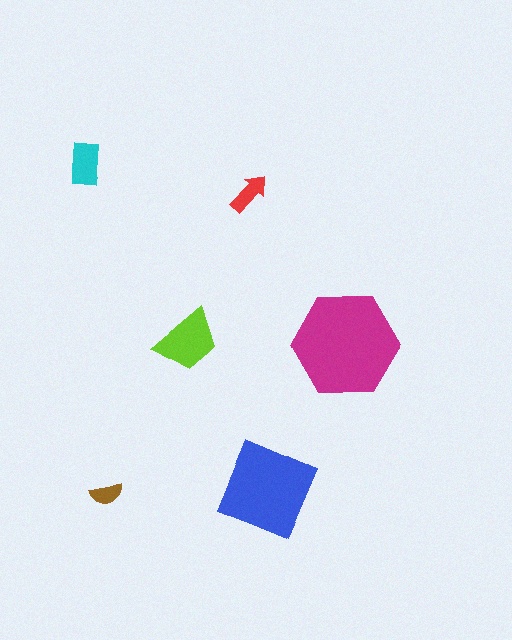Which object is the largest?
The magenta hexagon.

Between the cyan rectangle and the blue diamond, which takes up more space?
The blue diamond.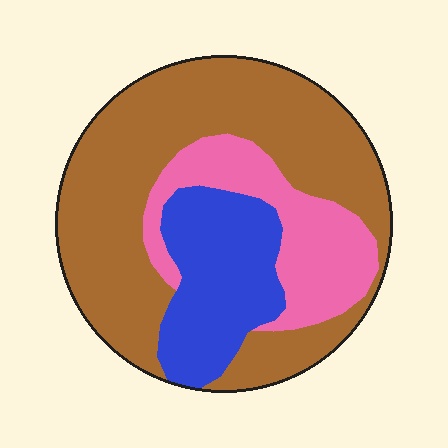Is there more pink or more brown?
Brown.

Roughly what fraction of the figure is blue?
Blue covers about 20% of the figure.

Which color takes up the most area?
Brown, at roughly 60%.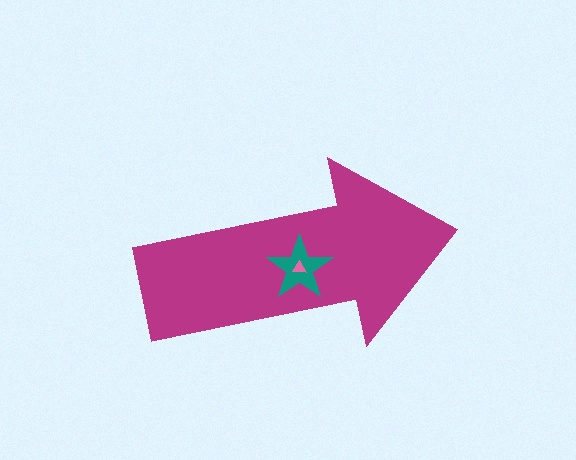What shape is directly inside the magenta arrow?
The teal star.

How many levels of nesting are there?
3.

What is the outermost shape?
The magenta arrow.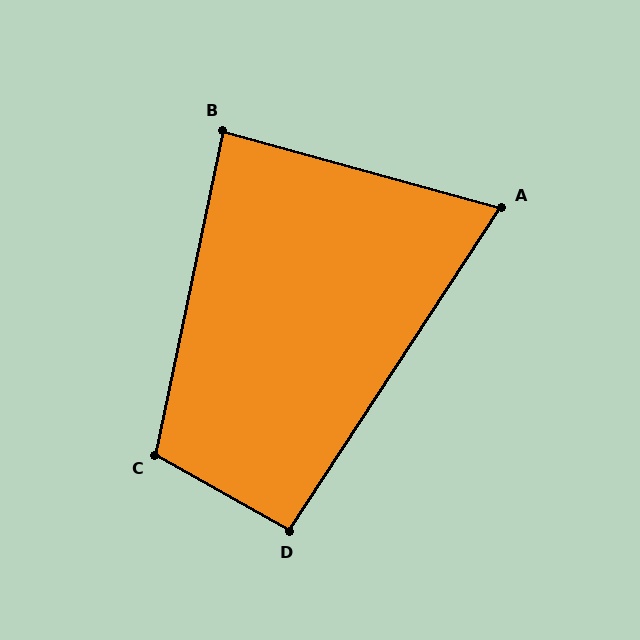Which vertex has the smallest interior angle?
A, at approximately 72 degrees.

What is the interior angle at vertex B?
Approximately 86 degrees (approximately right).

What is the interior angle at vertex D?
Approximately 94 degrees (approximately right).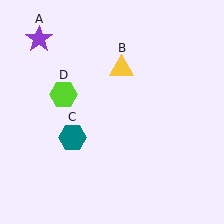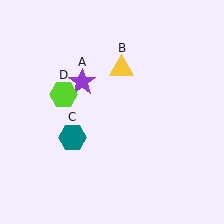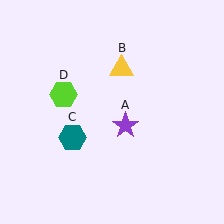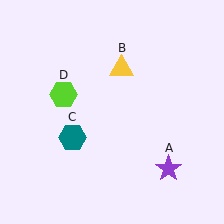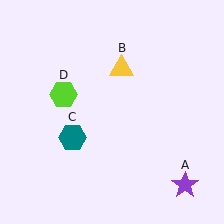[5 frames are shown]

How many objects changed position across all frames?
1 object changed position: purple star (object A).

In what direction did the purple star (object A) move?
The purple star (object A) moved down and to the right.